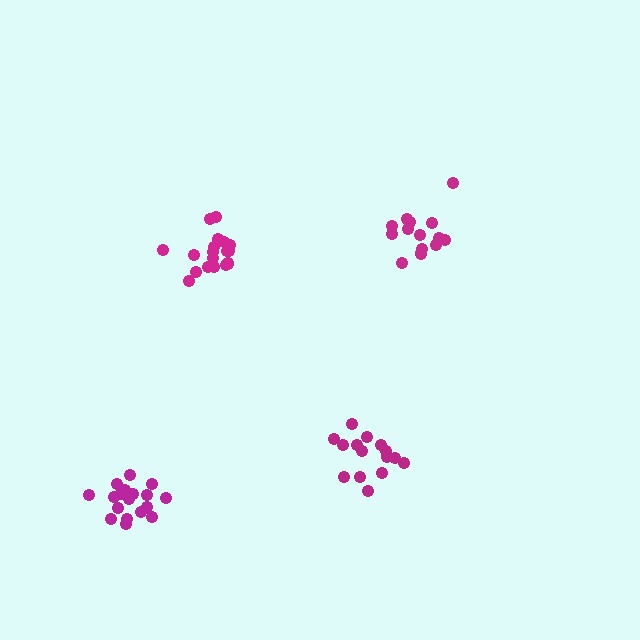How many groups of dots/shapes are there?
There are 4 groups.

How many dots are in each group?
Group 1: 19 dots, Group 2: 17 dots, Group 3: 15 dots, Group 4: 18 dots (69 total).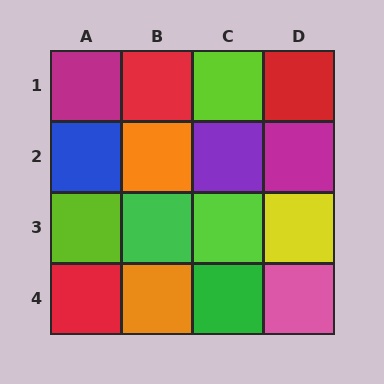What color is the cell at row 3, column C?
Lime.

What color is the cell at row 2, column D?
Magenta.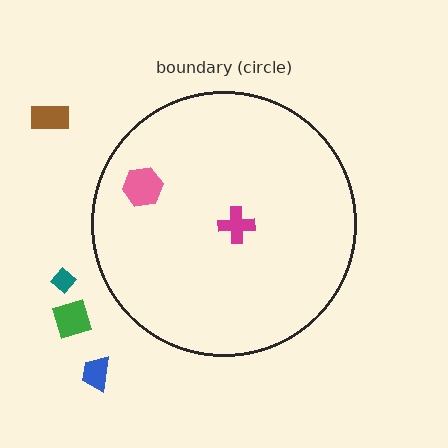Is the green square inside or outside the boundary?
Outside.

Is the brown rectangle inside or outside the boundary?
Outside.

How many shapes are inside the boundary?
2 inside, 4 outside.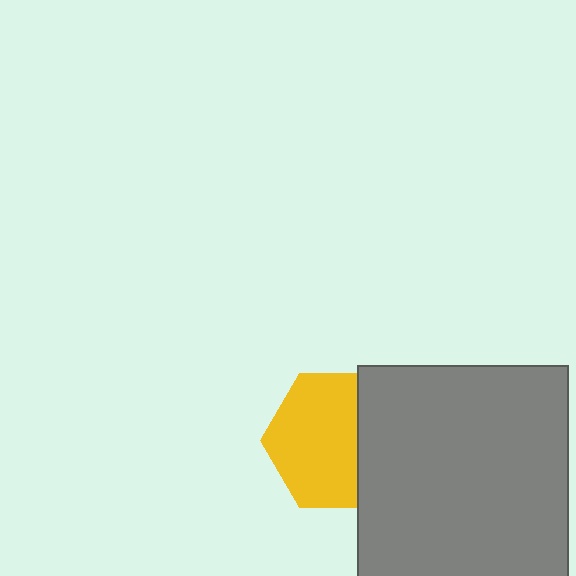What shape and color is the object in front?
The object in front is a gray rectangle.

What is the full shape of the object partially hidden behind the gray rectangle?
The partially hidden object is a yellow hexagon.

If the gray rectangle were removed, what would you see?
You would see the complete yellow hexagon.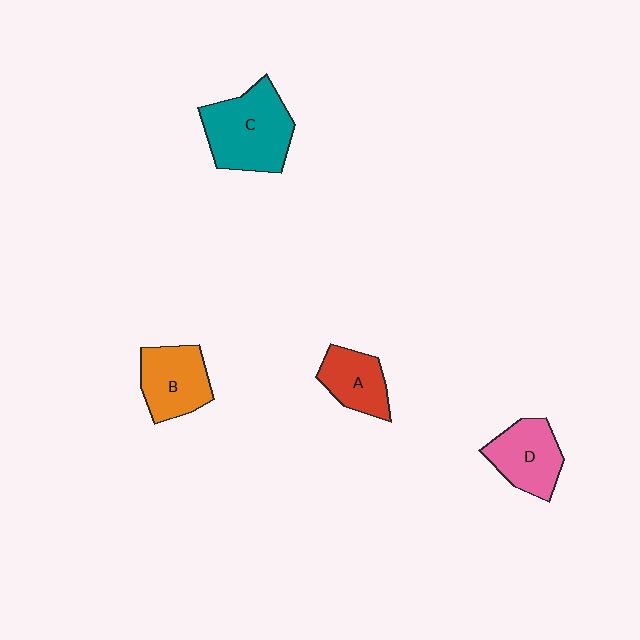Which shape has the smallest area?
Shape A (red).